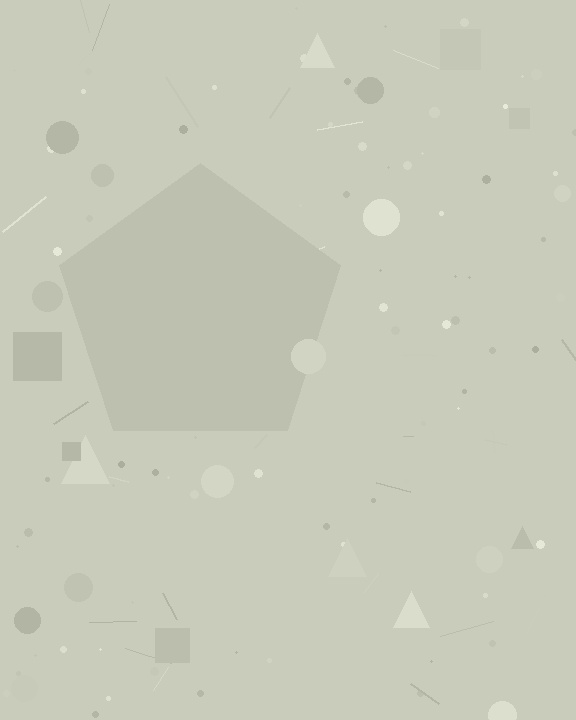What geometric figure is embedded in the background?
A pentagon is embedded in the background.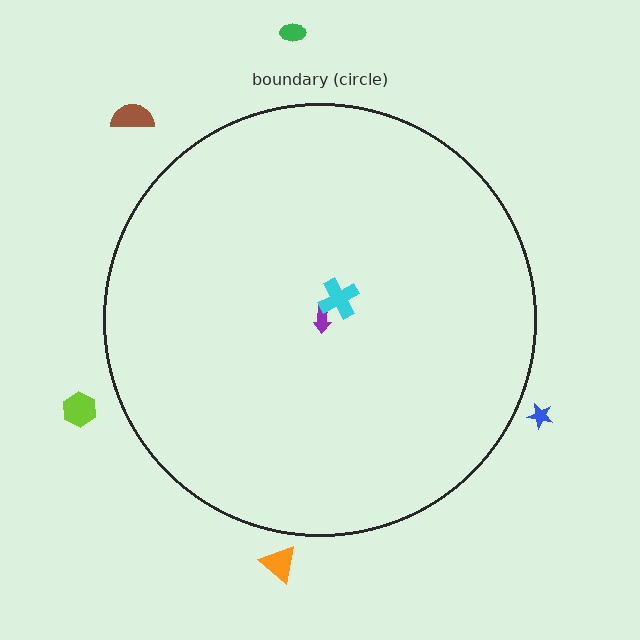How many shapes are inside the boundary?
2 inside, 5 outside.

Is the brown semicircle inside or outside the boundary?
Outside.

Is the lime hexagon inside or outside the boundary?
Outside.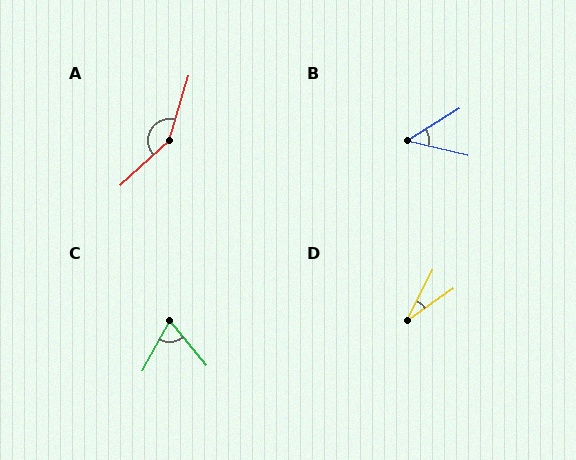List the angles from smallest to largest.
D (28°), B (45°), C (68°), A (149°).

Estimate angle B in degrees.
Approximately 45 degrees.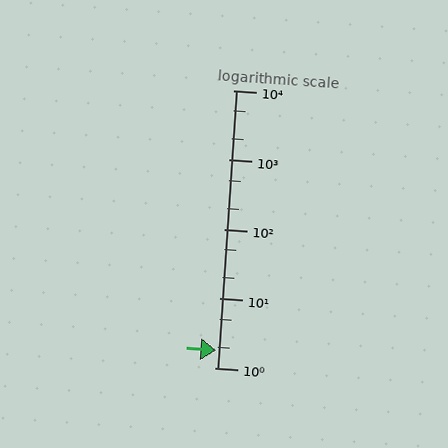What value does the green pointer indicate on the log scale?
The pointer indicates approximately 1.8.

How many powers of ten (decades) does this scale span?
The scale spans 4 decades, from 1 to 10000.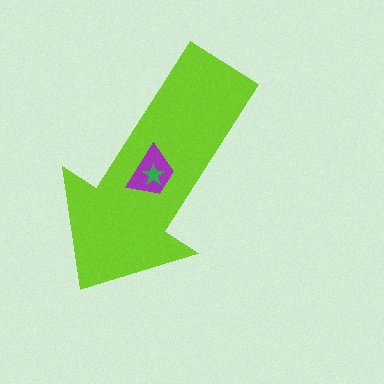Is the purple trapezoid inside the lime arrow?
Yes.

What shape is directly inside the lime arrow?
The purple trapezoid.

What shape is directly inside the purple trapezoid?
The green star.